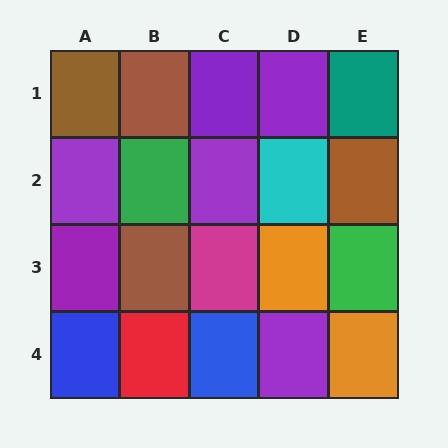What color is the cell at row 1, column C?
Purple.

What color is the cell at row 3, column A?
Purple.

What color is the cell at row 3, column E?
Green.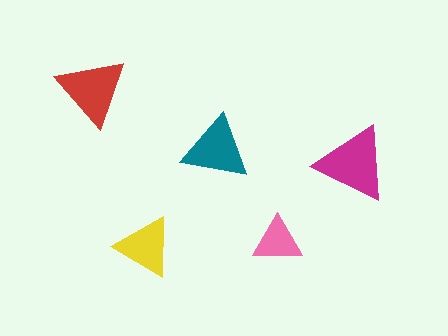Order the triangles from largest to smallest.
the magenta one, the red one, the teal one, the yellow one, the pink one.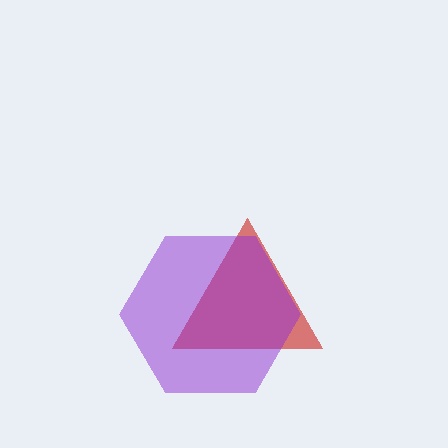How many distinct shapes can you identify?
There are 2 distinct shapes: a red triangle, a purple hexagon.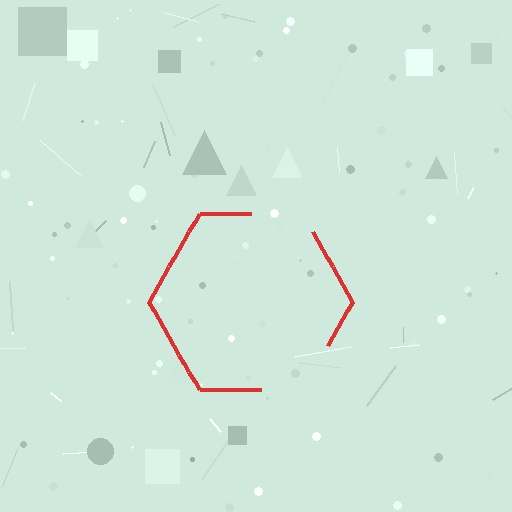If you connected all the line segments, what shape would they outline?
They would outline a hexagon.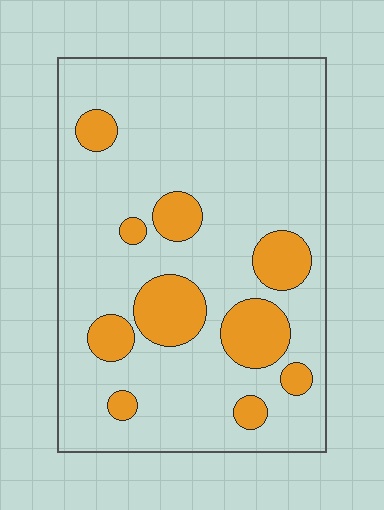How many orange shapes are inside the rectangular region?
10.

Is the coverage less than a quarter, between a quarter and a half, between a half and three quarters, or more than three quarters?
Less than a quarter.